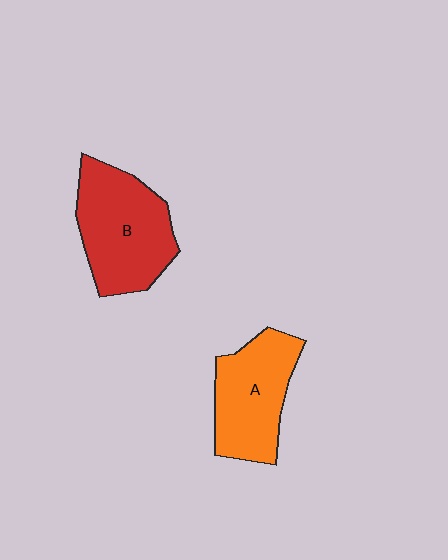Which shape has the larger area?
Shape B (red).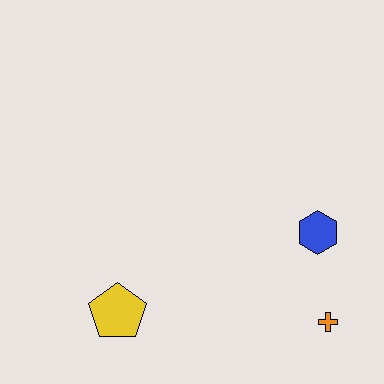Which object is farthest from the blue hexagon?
The yellow pentagon is farthest from the blue hexagon.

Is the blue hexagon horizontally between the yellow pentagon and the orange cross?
Yes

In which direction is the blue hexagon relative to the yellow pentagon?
The blue hexagon is to the right of the yellow pentagon.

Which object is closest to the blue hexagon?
The orange cross is closest to the blue hexagon.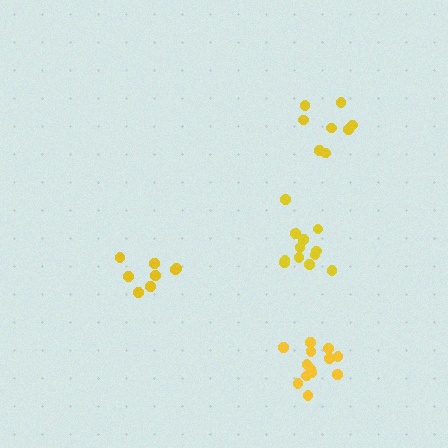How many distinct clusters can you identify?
There are 4 distinct clusters.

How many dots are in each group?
Group 1: 12 dots, Group 2: 8 dots, Group 3: 8 dots, Group 4: 13 dots (41 total).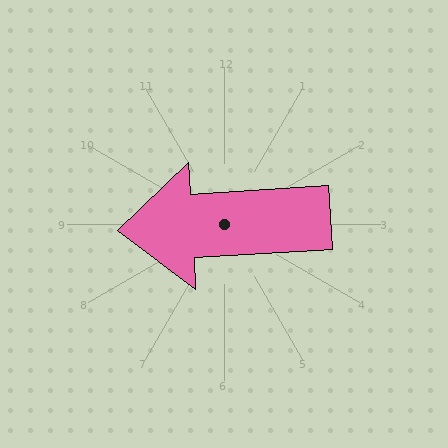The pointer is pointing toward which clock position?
Roughly 9 o'clock.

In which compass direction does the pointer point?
West.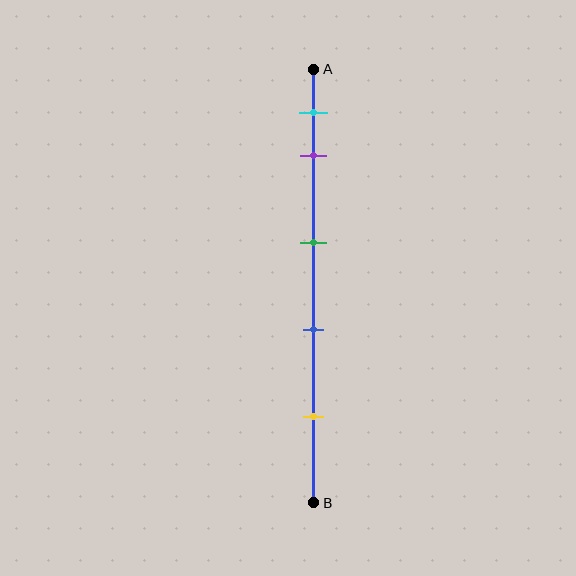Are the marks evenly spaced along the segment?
No, the marks are not evenly spaced.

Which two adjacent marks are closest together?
The cyan and purple marks are the closest adjacent pair.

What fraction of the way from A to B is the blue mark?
The blue mark is approximately 60% (0.6) of the way from A to B.